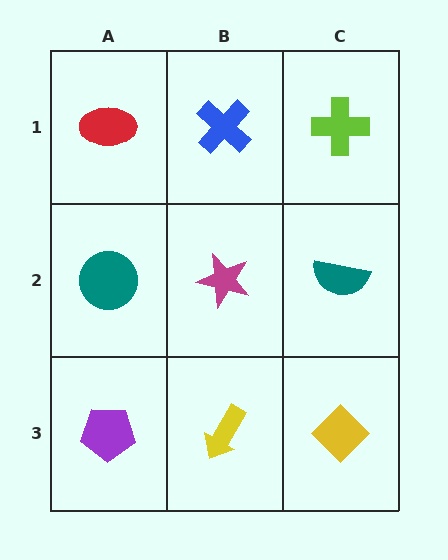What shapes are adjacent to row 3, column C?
A teal semicircle (row 2, column C), a yellow arrow (row 3, column B).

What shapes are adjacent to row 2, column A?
A red ellipse (row 1, column A), a purple pentagon (row 3, column A), a magenta star (row 2, column B).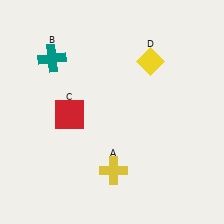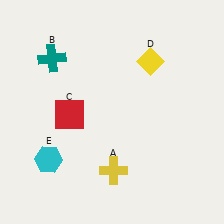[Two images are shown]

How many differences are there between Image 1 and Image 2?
There is 1 difference between the two images.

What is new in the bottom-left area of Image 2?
A cyan hexagon (E) was added in the bottom-left area of Image 2.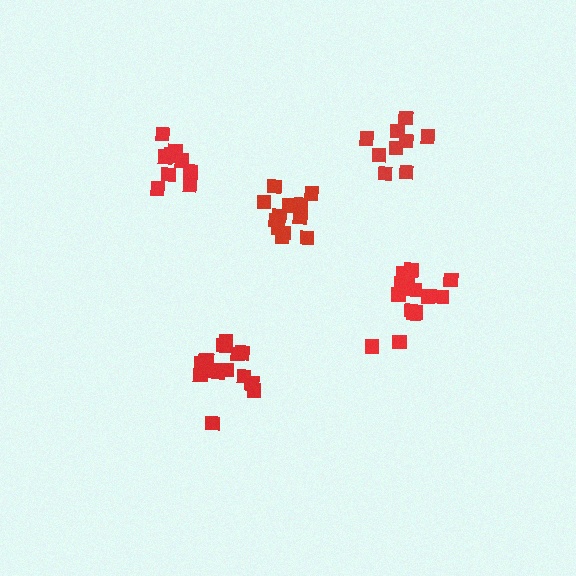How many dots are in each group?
Group 1: 15 dots, Group 2: 9 dots, Group 3: 9 dots, Group 4: 15 dots, Group 5: 13 dots (61 total).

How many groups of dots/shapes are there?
There are 5 groups.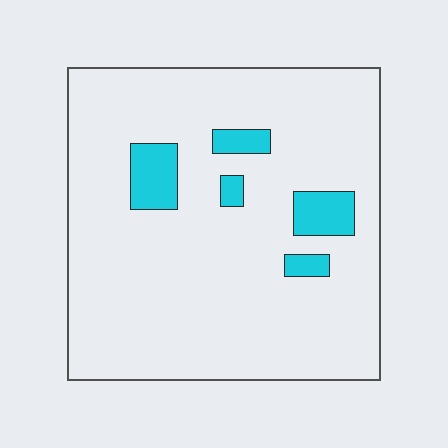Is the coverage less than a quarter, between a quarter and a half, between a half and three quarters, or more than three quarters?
Less than a quarter.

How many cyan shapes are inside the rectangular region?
5.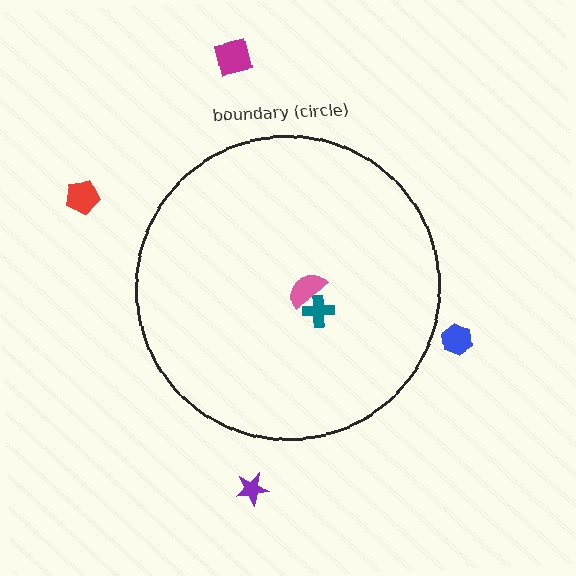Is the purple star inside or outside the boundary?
Outside.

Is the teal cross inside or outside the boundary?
Inside.